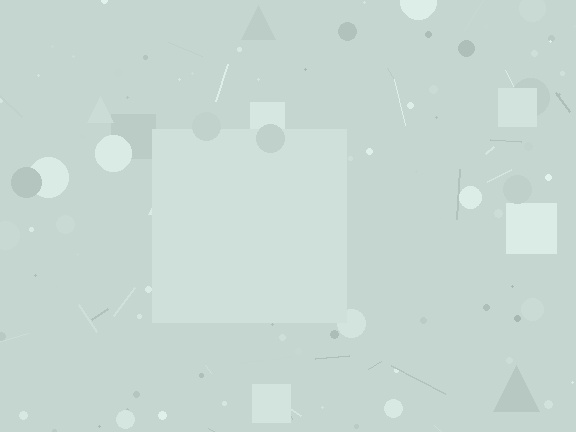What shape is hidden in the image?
A square is hidden in the image.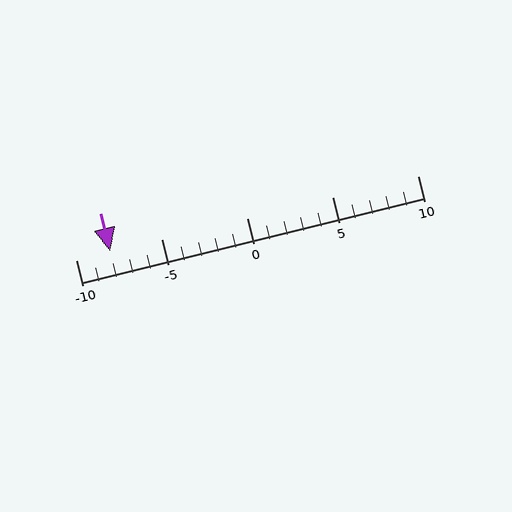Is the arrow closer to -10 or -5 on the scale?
The arrow is closer to -10.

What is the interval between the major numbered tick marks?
The major tick marks are spaced 5 units apart.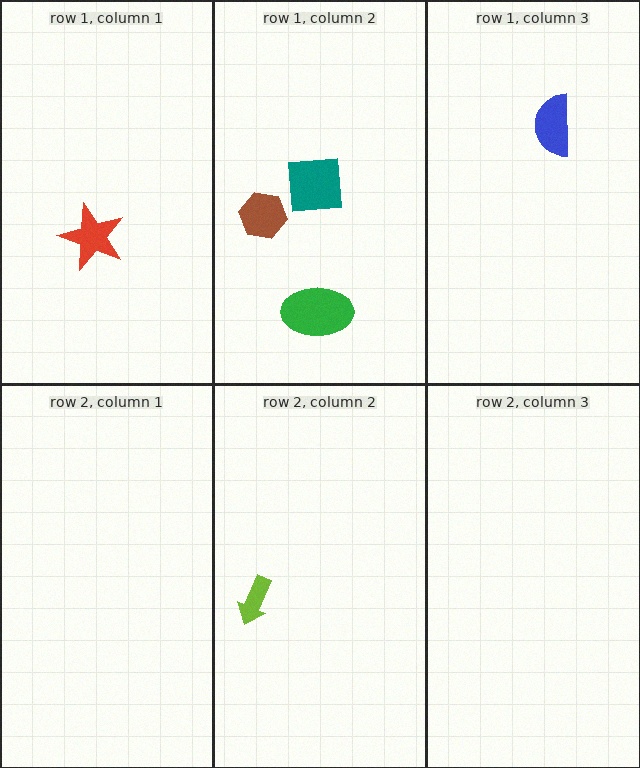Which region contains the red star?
The row 1, column 1 region.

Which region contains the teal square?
The row 1, column 2 region.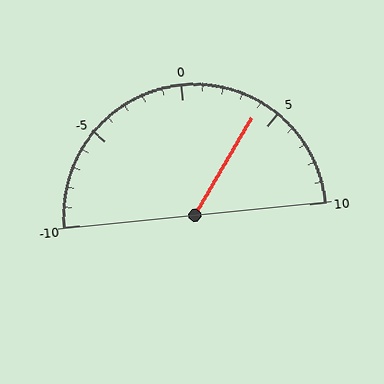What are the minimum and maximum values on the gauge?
The gauge ranges from -10 to 10.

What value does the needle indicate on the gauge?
The needle indicates approximately 4.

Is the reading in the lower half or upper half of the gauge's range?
The reading is in the upper half of the range (-10 to 10).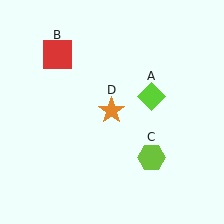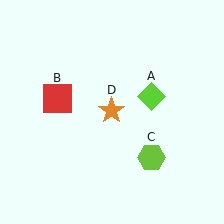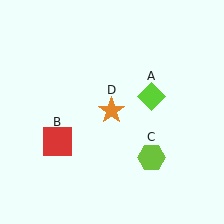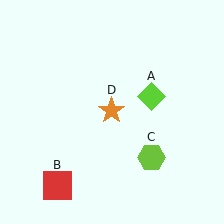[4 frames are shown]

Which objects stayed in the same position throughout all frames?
Lime diamond (object A) and lime hexagon (object C) and orange star (object D) remained stationary.